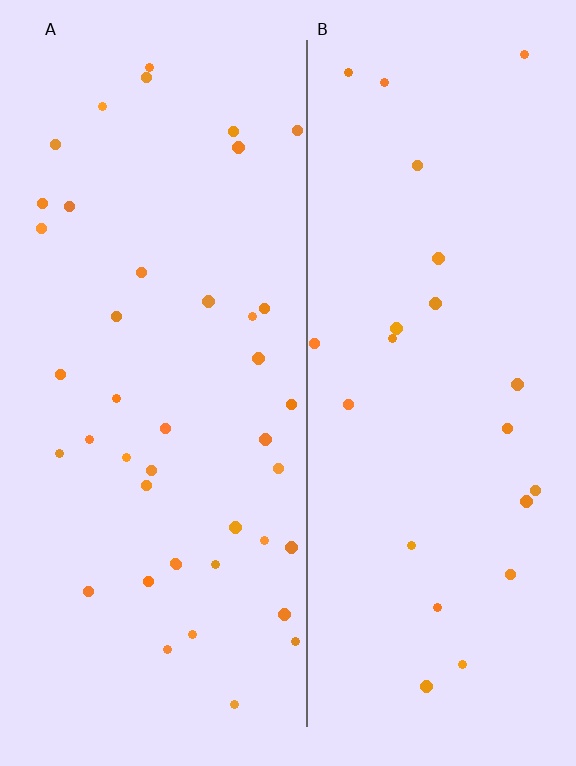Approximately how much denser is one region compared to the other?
Approximately 1.8× — region A over region B.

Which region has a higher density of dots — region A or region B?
A (the left).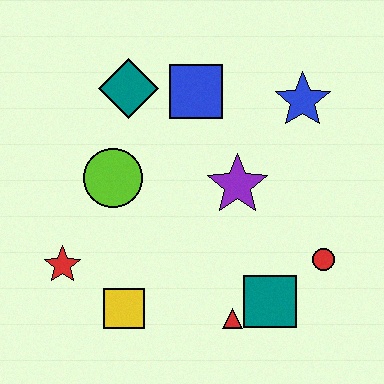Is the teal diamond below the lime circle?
No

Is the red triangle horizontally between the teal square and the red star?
Yes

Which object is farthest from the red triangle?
The teal diamond is farthest from the red triangle.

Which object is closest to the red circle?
The teal square is closest to the red circle.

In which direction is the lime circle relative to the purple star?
The lime circle is to the left of the purple star.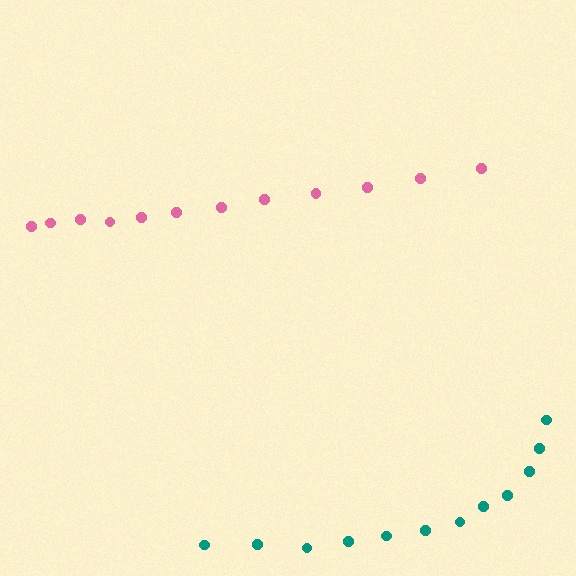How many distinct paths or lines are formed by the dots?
There are 2 distinct paths.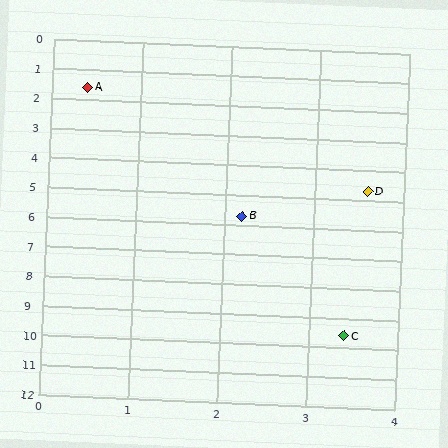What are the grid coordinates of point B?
Point B is at approximately (2.2, 5.7).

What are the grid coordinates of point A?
Point A is at approximately (0.4, 1.6).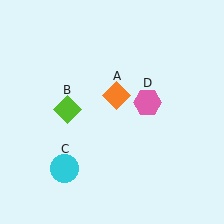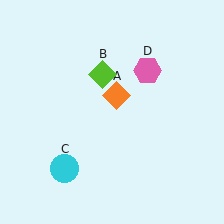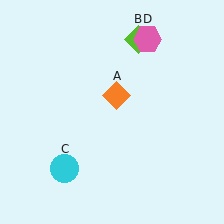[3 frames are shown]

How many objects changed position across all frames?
2 objects changed position: lime diamond (object B), pink hexagon (object D).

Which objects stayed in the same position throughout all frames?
Orange diamond (object A) and cyan circle (object C) remained stationary.